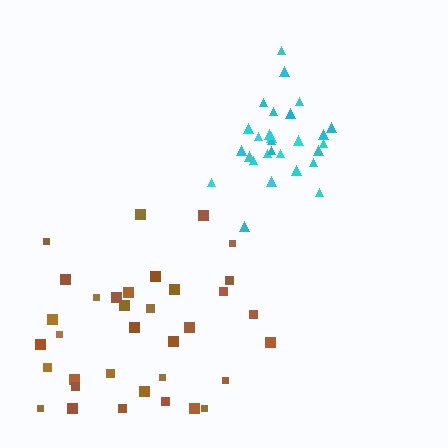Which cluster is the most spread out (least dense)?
Brown.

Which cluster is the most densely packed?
Cyan.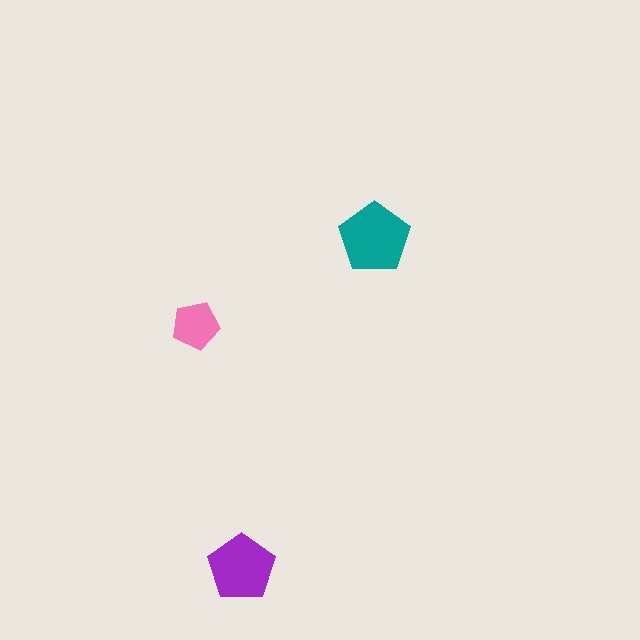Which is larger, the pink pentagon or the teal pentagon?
The teal one.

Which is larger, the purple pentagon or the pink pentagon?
The purple one.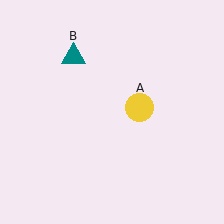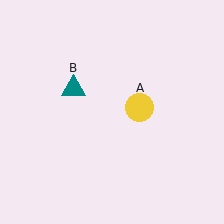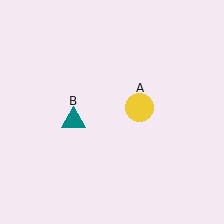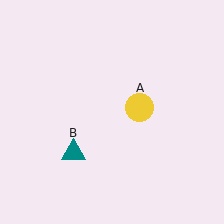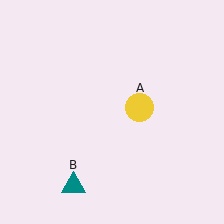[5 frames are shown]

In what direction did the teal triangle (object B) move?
The teal triangle (object B) moved down.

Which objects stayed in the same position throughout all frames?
Yellow circle (object A) remained stationary.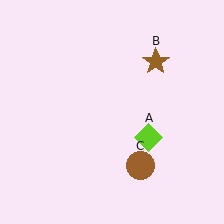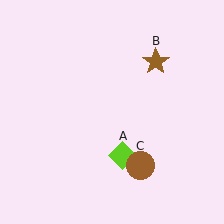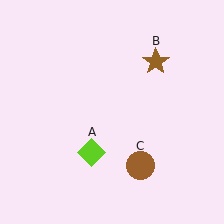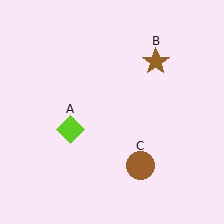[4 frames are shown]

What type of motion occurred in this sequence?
The lime diamond (object A) rotated clockwise around the center of the scene.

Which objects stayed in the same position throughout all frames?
Brown star (object B) and brown circle (object C) remained stationary.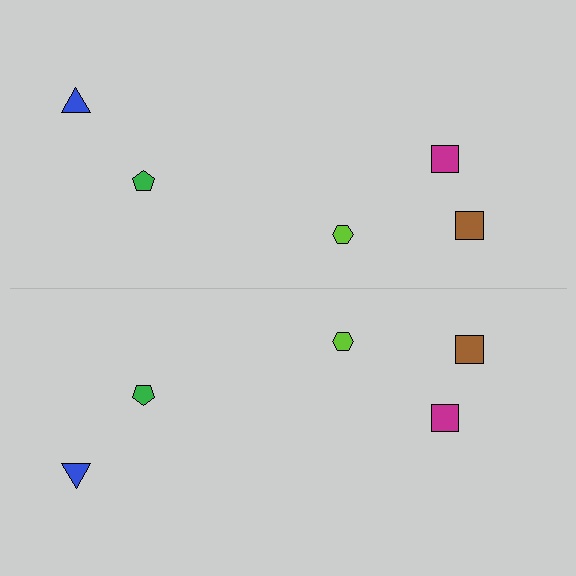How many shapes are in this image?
There are 10 shapes in this image.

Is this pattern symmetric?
Yes, this pattern has bilateral (reflection) symmetry.